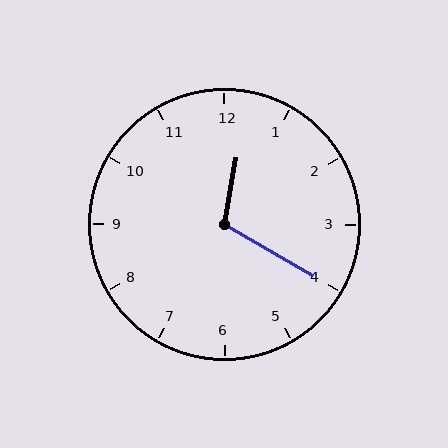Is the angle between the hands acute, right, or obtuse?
It is obtuse.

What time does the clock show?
12:20.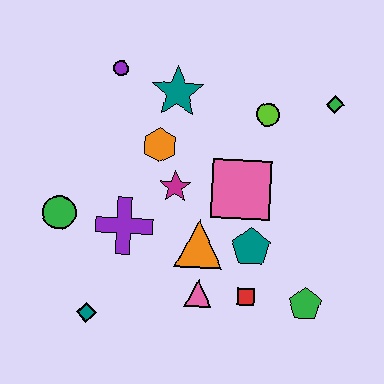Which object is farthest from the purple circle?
The green pentagon is farthest from the purple circle.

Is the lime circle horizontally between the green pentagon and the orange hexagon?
Yes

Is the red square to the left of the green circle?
No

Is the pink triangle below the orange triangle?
Yes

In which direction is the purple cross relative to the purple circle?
The purple cross is below the purple circle.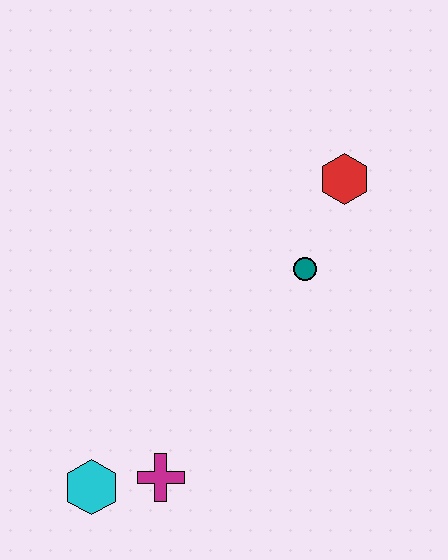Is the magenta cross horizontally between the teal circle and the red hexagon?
No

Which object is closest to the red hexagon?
The teal circle is closest to the red hexagon.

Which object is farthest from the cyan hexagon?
The red hexagon is farthest from the cyan hexagon.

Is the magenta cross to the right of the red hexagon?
No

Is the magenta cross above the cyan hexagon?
Yes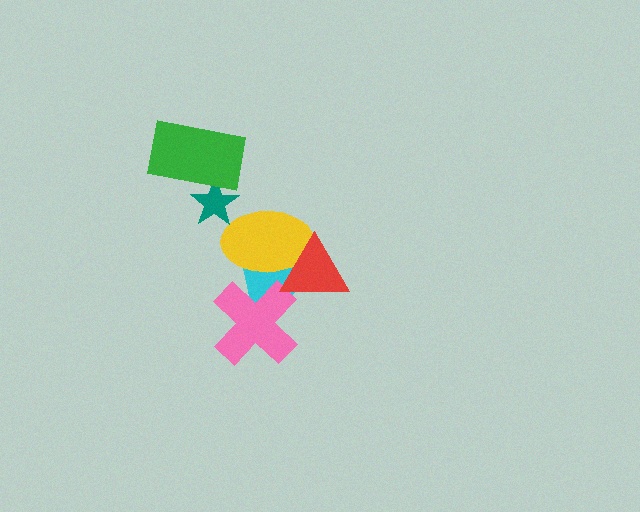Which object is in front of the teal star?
The green rectangle is in front of the teal star.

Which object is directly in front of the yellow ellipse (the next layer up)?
The red triangle is directly in front of the yellow ellipse.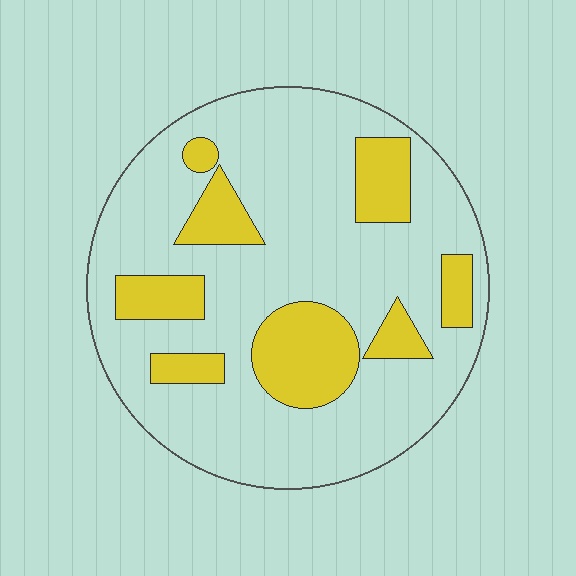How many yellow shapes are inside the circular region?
8.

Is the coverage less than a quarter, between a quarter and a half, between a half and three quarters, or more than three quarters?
Less than a quarter.